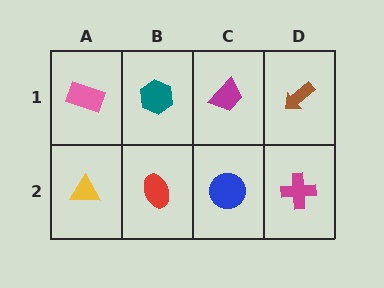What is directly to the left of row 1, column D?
A magenta trapezoid.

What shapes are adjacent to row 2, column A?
A pink rectangle (row 1, column A), a red ellipse (row 2, column B).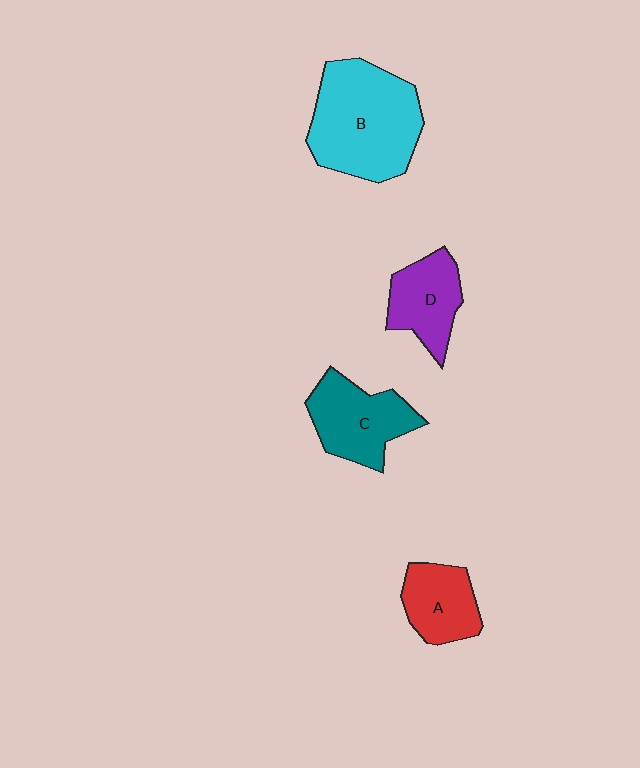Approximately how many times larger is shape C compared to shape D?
Approximately 1.2 times.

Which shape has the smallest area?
Shape A (red).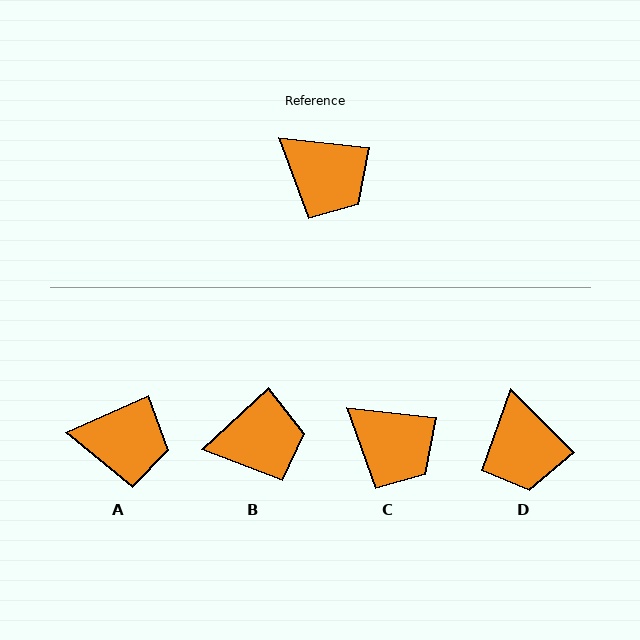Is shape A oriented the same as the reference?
No, it is off by about 31 degrees.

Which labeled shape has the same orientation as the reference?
C.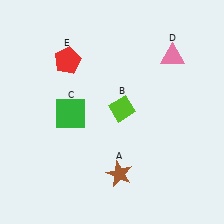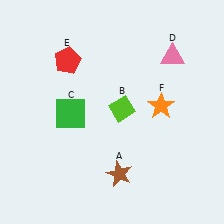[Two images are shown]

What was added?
An orange star (F) was added in Image 2.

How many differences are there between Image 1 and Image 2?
There is 1 difference between the two images.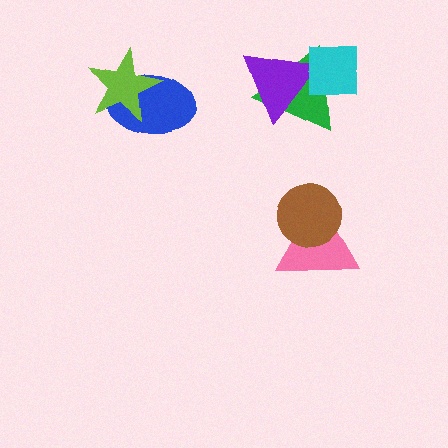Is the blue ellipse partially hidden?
Yes, it is partially covered by another shape.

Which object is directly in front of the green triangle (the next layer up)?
The purple triangle is directly in front of the green triangle.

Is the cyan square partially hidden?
No, no other shape covers it.